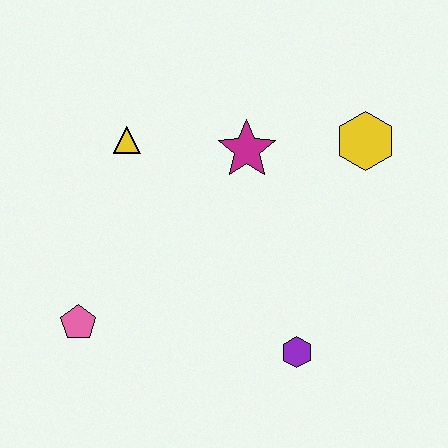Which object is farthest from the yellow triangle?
The purple hexagon is farthest from the yellow triangle.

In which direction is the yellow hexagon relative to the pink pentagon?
The yellow hexagon is to the right of the pink pentagon.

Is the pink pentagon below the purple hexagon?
No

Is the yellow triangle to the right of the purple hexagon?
No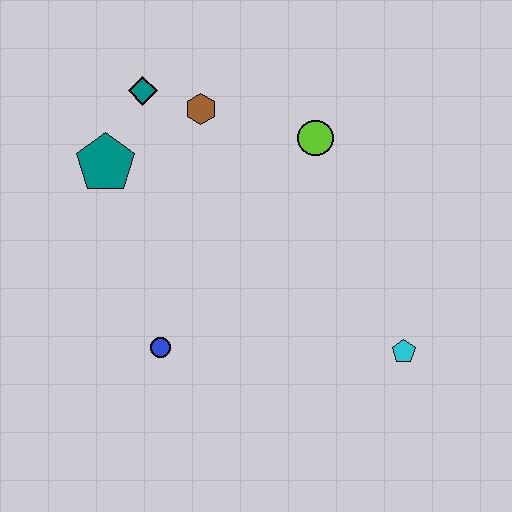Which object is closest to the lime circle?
The brown hexagon is closest to the lime circle.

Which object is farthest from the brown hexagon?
The cyan pentagon is farthest from the brown hexagon.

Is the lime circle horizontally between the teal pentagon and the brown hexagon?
No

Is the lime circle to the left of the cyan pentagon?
Yes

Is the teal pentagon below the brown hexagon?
Yes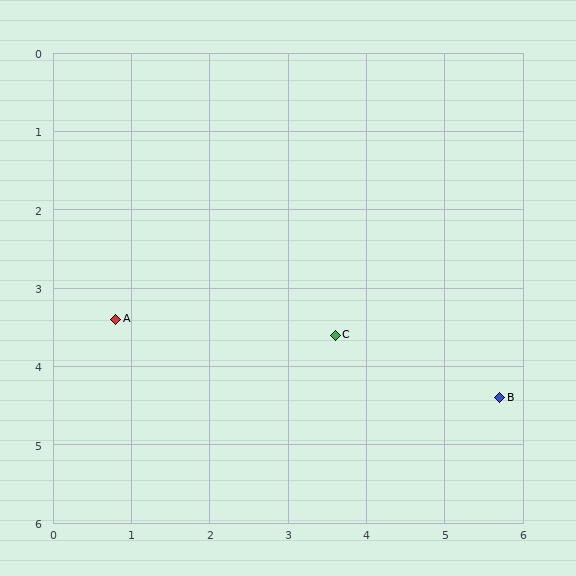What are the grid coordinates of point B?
Point B is at approximately (5.7, 4.4).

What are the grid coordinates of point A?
Point A is at approximately (0.8, 3.4).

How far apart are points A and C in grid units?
Points A and C are about 2.8 grid units apart.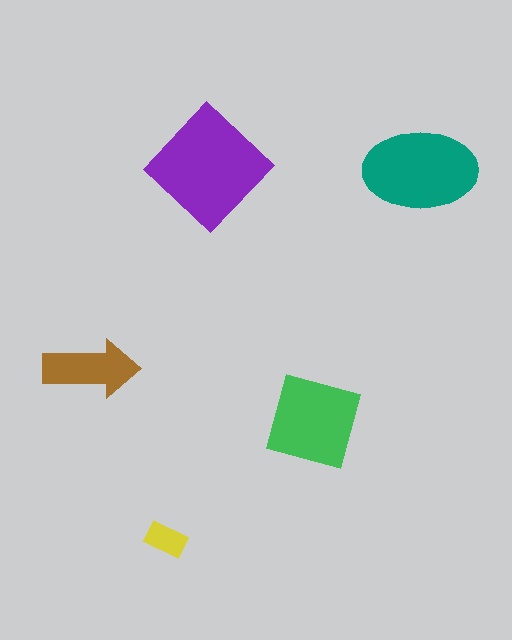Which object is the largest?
The purple diamond.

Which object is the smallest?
The yellow rectangle.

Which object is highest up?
The purple diamond is topmost.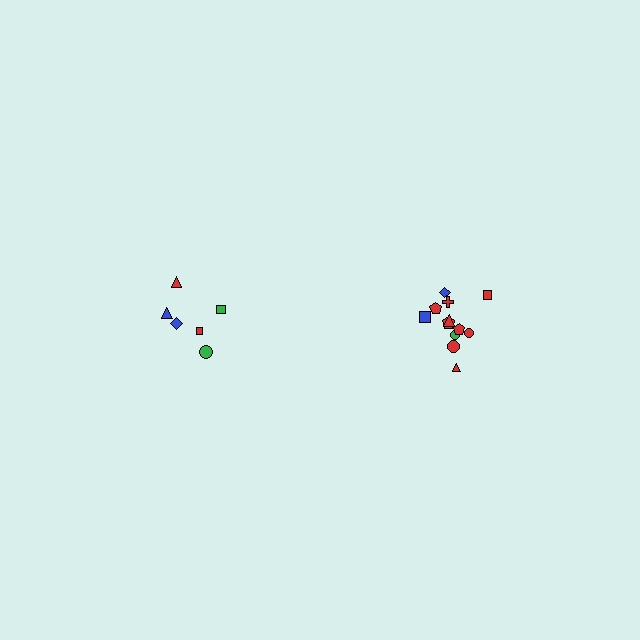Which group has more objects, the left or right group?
The right group.